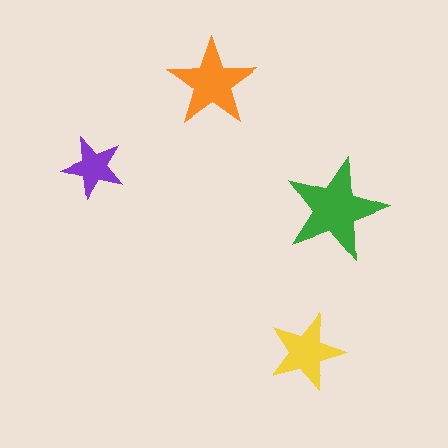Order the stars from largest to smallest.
the green one, the orange one, the yellow one, the purple one.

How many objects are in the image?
There are 4 objects in the image.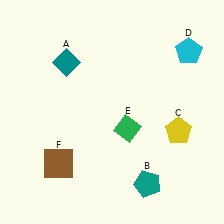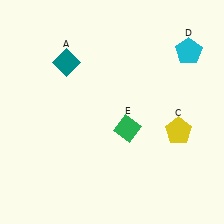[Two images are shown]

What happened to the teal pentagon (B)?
The teal pentagon (B) was removed in Image 2. It was in the bottom-right area of Image 1.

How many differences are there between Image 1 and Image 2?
There are 2 differences between the two images.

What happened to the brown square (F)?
The brown square (F) was removed in Image 2. It was in the bottom-left area of Image 1.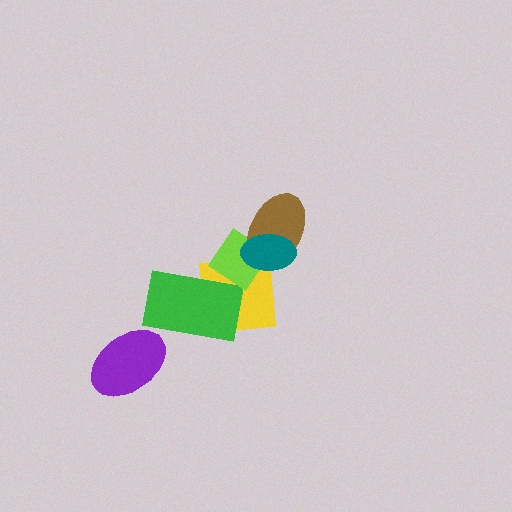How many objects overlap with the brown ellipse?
3 objects overlap with the brown ellipse.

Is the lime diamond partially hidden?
Yes, it is partially covered by another shape.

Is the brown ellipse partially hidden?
Yes, it is partially covered by another shape.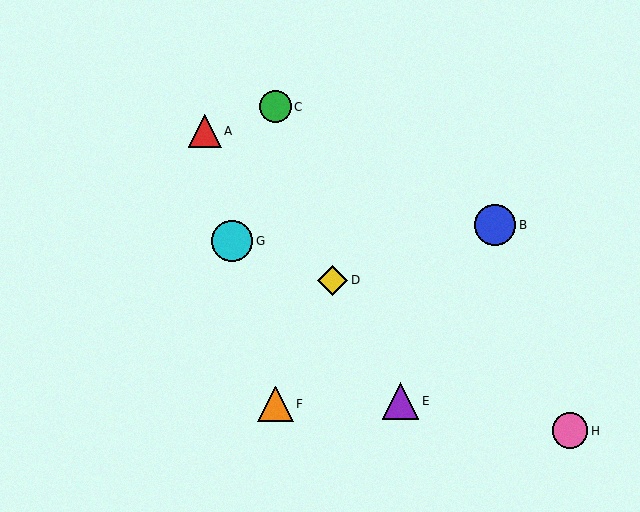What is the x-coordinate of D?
Object D is at x≈333.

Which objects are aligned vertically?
Objects C, F are aligned vertically.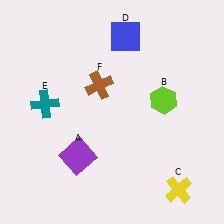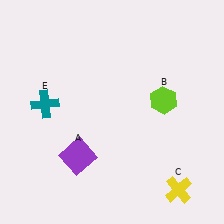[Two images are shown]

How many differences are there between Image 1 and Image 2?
There are 2 differences between the two images.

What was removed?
The blue square (D), the brown cross (F) were removed in Image 2.